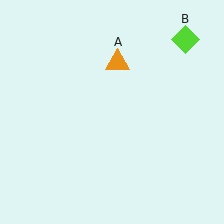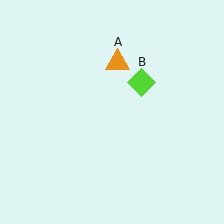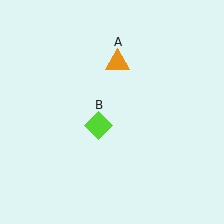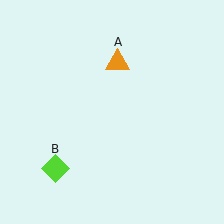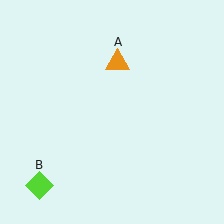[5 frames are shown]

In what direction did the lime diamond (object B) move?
The lime diamond (object B) moved down and to the left.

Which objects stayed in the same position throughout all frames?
Orange triangle (object A) remained stationary.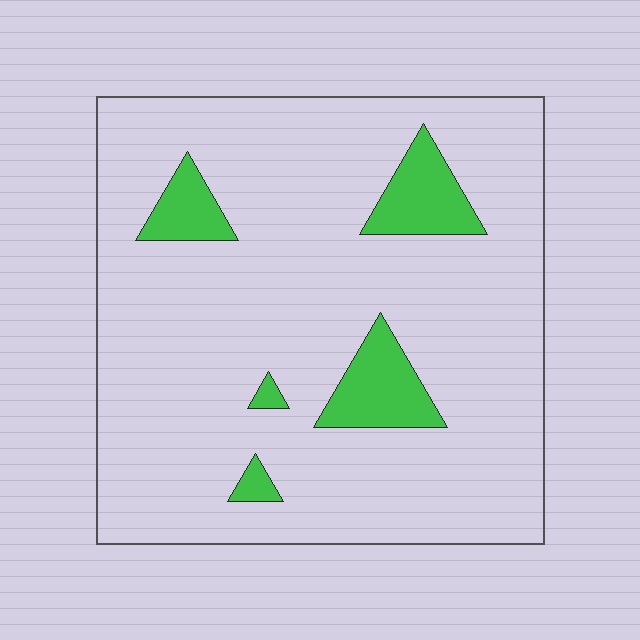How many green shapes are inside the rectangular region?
5.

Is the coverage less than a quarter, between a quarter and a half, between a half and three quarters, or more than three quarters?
Less than a quarter.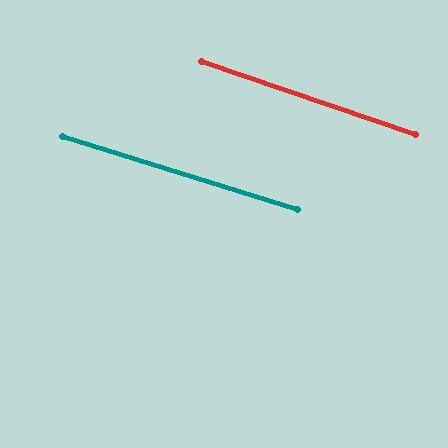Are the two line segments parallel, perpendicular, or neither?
Parallel — their directions differ by only 1.6°.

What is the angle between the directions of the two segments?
Approximately 2 degrees.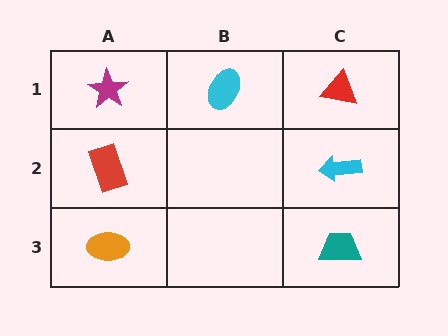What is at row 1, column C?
A red triangle.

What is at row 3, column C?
A teal trapezoid.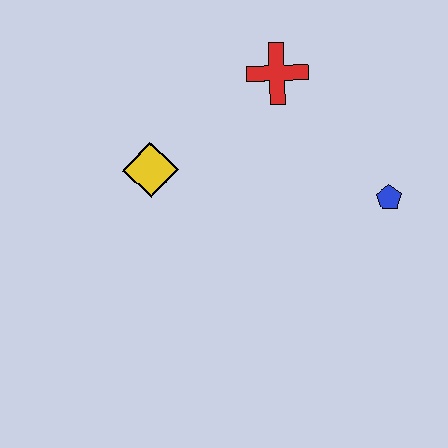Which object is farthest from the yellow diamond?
The blue pentagon is farthest from the yellow diamond.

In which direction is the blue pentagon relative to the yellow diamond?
The blue pentagon is to the right of the yellow diamond.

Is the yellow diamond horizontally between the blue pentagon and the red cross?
No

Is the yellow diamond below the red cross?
Yes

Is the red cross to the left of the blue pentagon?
Yes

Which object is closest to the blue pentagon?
The red cross is closest to the blue pentagon.